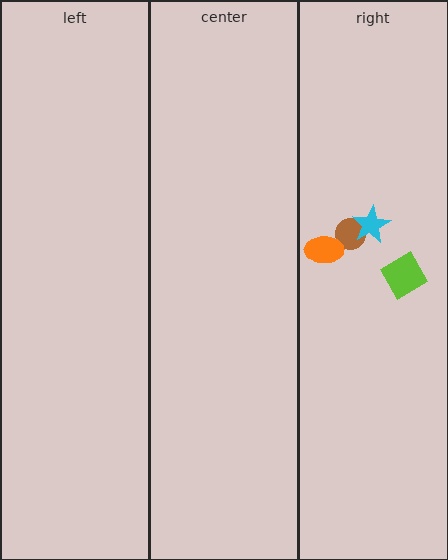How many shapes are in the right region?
4.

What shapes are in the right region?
The brown circle, the lime diamond, the orange ellipse, the cyan star.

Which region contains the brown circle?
The right region.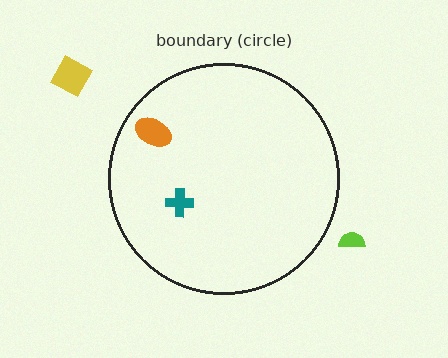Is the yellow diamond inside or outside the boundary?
Outside.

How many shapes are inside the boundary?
2 inside, 2 outside.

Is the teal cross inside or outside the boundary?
Inside.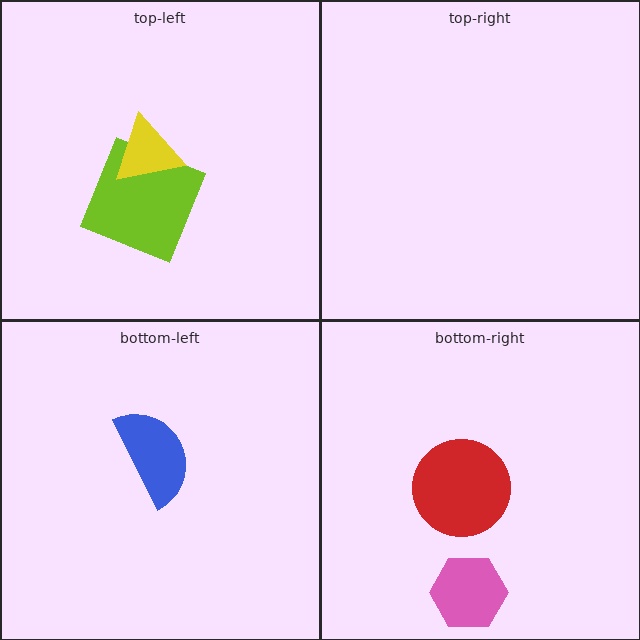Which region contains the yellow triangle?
The top-left region.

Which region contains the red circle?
The bottom-right region.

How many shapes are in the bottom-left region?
1.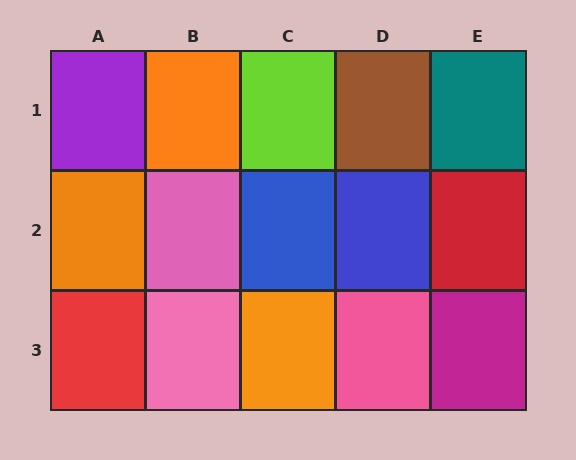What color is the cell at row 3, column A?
Red.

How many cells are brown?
1 cell is brown.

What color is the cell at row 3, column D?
Pink.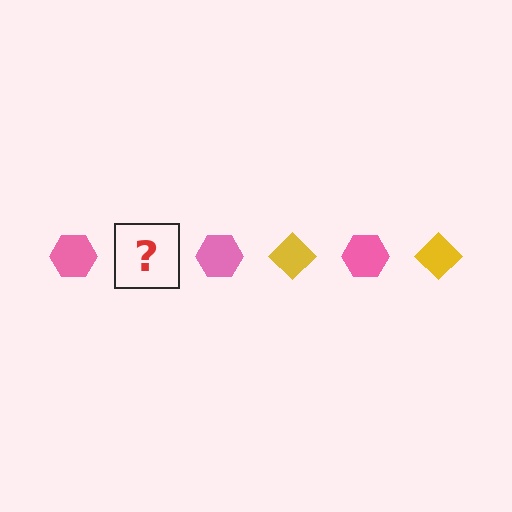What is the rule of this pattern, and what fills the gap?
The rule is that the pattern alternates between pink hexagon and yellow diamond. The gap should be filled with a yellow diamond.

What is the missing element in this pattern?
The missing element is a yellow diamond.